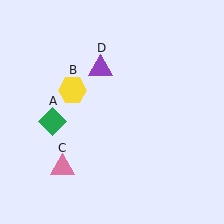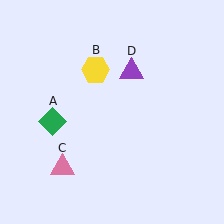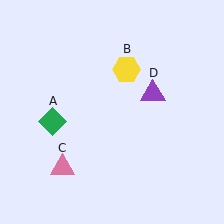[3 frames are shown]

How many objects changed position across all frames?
2 objects changed position: yellow hexagon (object B), purple triangle (object D).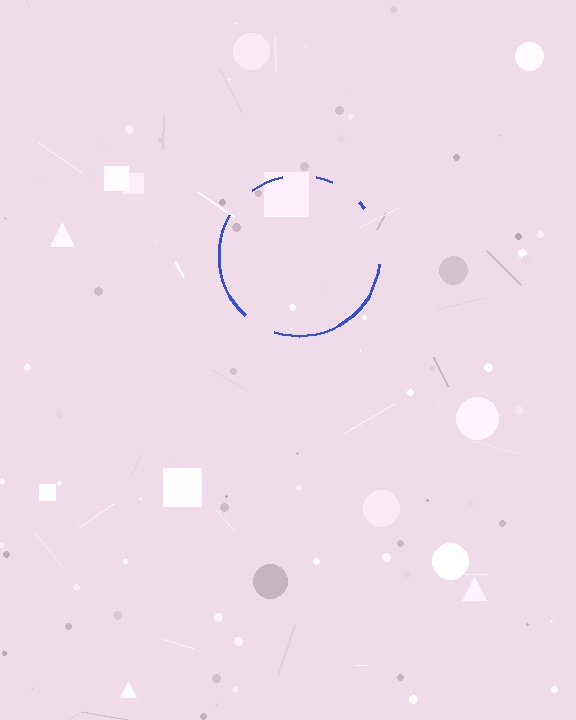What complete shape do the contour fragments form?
The contour fragments form a circle.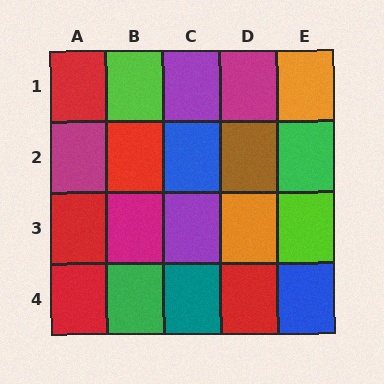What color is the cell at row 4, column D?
Red.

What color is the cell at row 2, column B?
Red.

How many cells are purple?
2 cells are purple.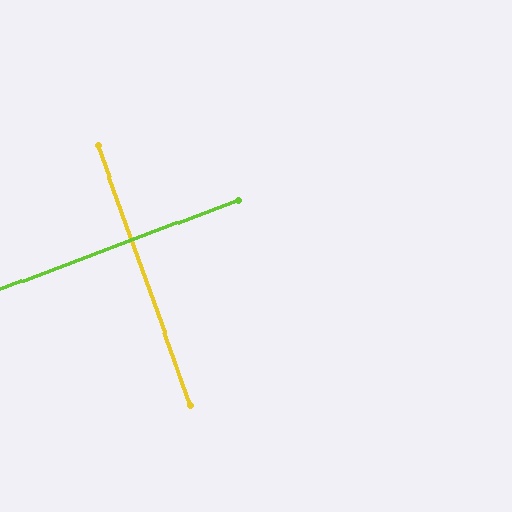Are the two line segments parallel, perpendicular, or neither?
Perpendicular — they meet at approximately 89°.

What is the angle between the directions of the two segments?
Approximately 89 degrees.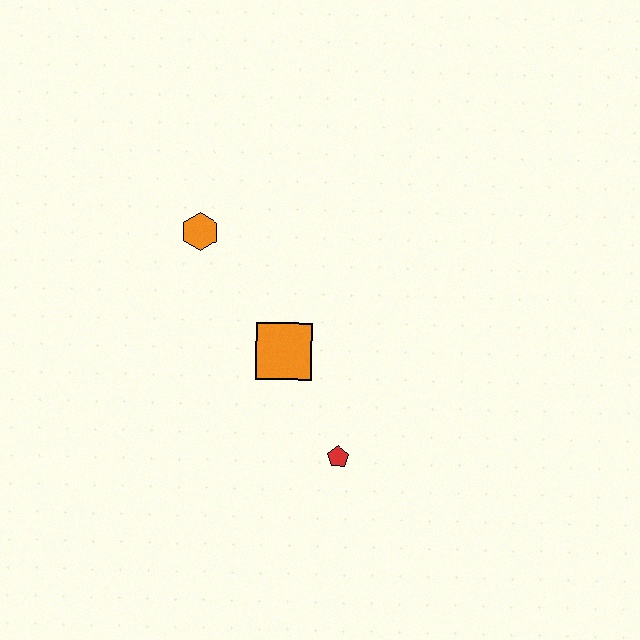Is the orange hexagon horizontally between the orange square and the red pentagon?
No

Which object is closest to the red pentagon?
The orange square is closest to the red pentagon.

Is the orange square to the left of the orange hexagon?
No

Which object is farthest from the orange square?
The orange hexagon is farthest from the orange square.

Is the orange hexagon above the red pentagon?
Yes